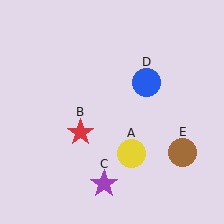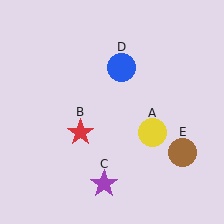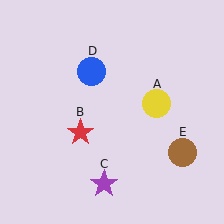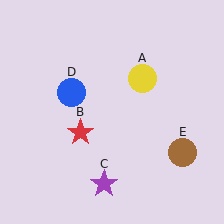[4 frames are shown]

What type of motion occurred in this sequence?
The yellow circle (object A), blue circle (object D) rotated counterclockwise around the center of the scene.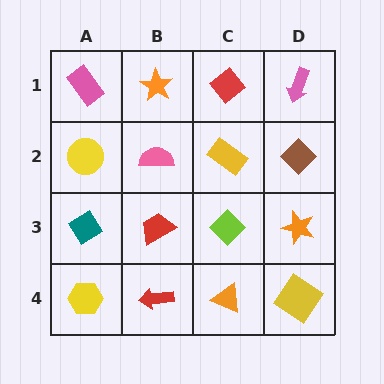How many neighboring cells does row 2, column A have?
3.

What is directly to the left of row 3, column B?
A teal diamond.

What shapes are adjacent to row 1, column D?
A brown diamond (row 2, column D), a red diamond (row 1, column C).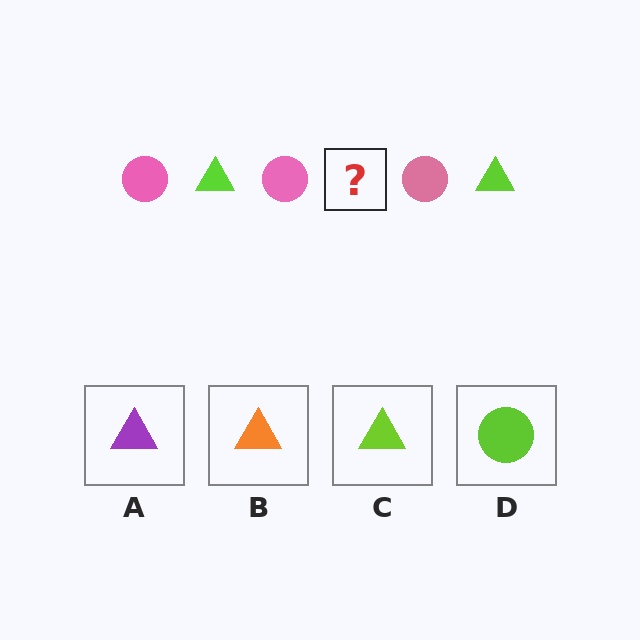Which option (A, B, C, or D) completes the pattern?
C.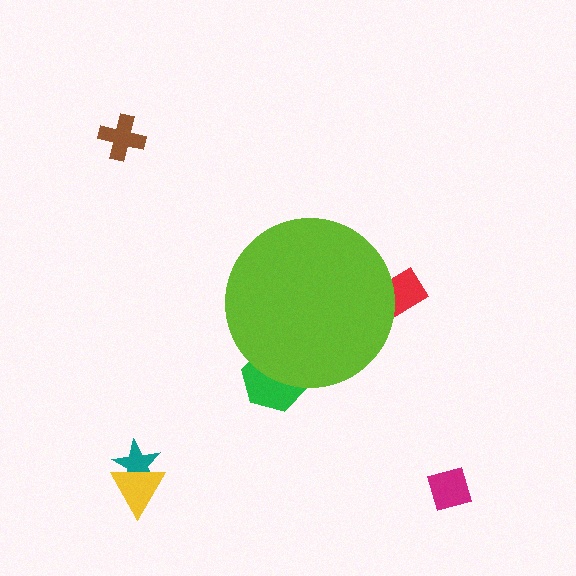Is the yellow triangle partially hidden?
No, the yellow triangle is fully visible.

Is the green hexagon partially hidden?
Yes, the green hexagon is partially hidden behind the lime circle.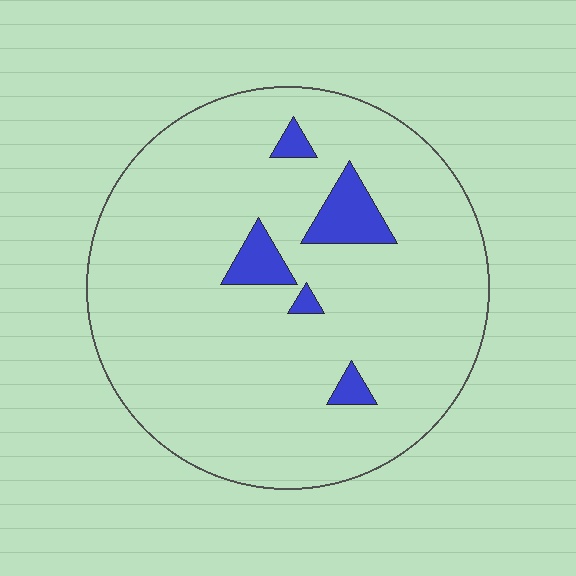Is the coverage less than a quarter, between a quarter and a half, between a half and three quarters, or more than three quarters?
Less than a quarter.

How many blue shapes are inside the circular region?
5.